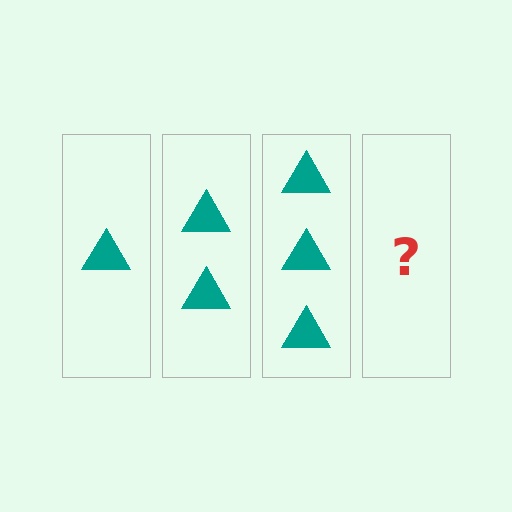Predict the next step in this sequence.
The next step is 4 triangles.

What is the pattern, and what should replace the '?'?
The pattern is that each step adds one more triangle. The '?' should be 4 triangles.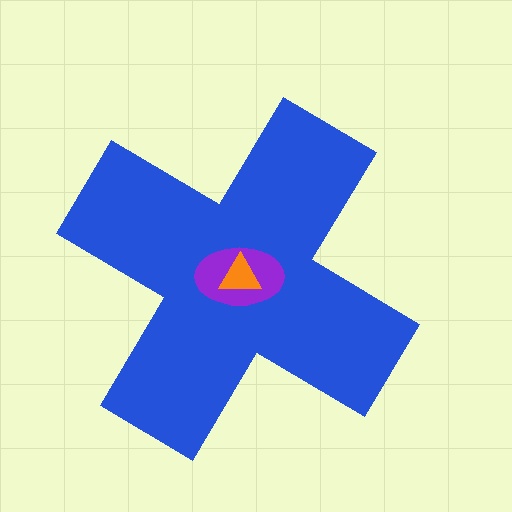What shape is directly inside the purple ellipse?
The orange triangle.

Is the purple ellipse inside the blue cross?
Yes.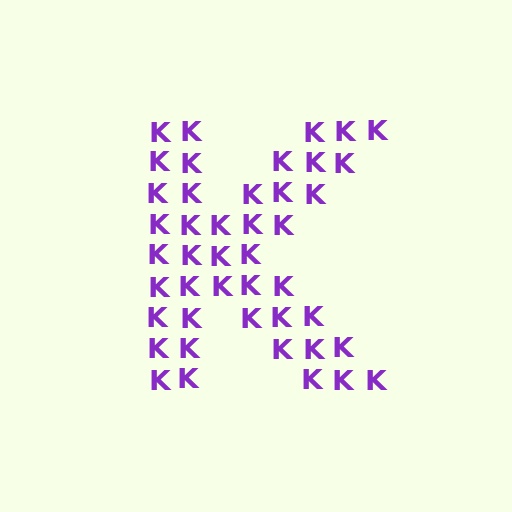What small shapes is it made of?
It is made of small letter K's.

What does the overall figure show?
The overall figure shows the letter K.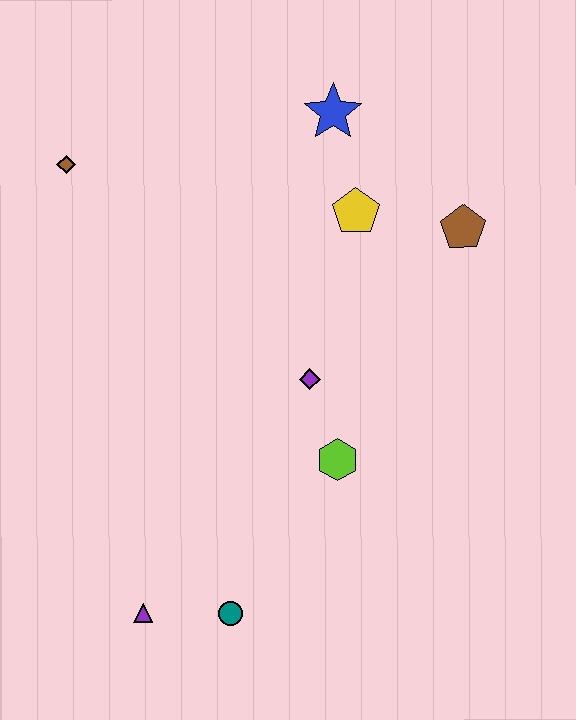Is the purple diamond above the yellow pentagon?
No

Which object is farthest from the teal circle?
The blue star is farthest from the teal circle.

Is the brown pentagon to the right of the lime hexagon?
Yes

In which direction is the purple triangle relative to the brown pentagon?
The purple triangle is below the brown pentagon.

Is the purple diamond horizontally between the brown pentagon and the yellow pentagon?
No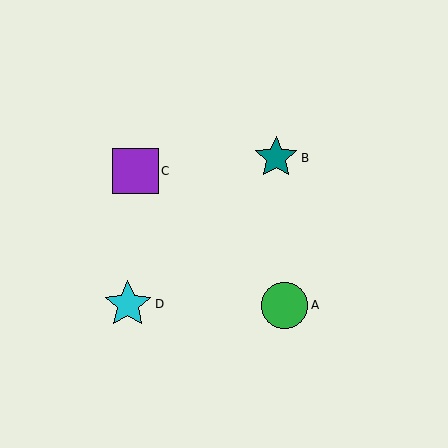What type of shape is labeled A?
Shape A is a green circle.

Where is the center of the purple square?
The center of the purple square is at (135, 171).